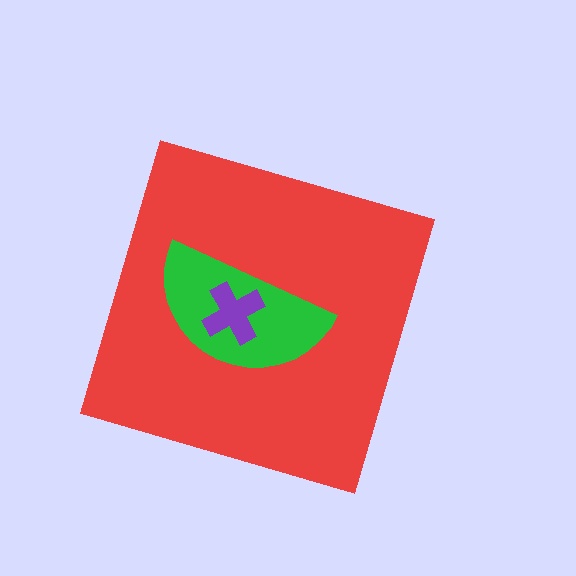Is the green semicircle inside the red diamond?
Yes.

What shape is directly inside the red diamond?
The green semicircle.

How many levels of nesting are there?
3.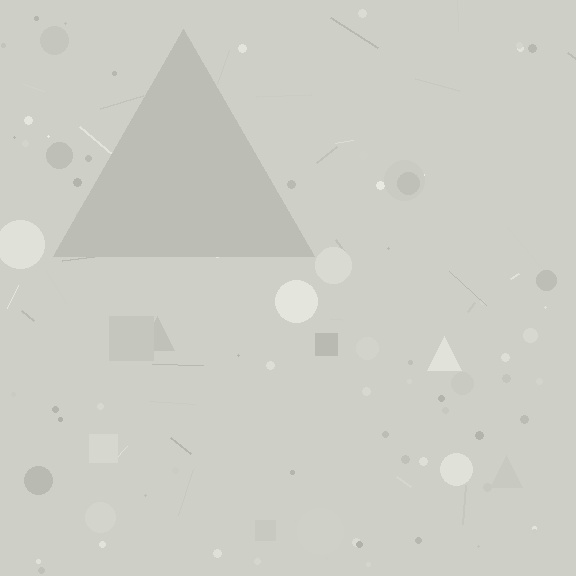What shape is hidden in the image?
A triangle is hidden in the image.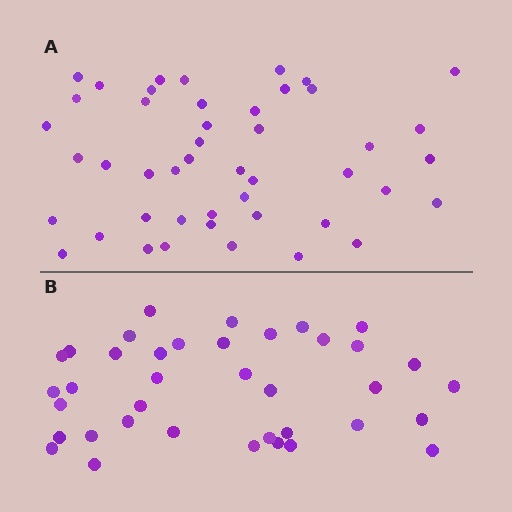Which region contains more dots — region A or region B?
Region A (the top region) has more dots.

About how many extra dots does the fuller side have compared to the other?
Region A has roughly 8 or so more dots than region B.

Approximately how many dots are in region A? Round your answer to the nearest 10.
About 50 dots. (The exact count is 46, which rounds to 50.)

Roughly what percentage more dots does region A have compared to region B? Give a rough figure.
About 20% more.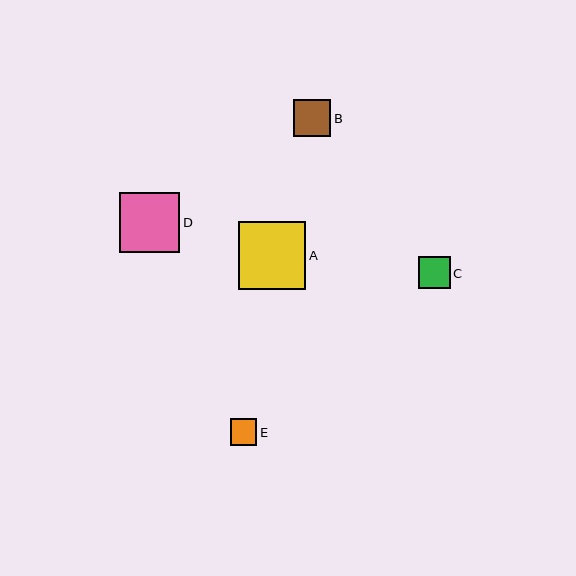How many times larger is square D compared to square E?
Square D is approximately 2.3 times the size of square E.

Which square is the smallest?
Square E is the smallest with a size of approximately 27 pixels.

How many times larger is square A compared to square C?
Square A is approximately 2.1 times the size of square C.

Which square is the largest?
Square A is the largest with a size of approximately 68 pixels.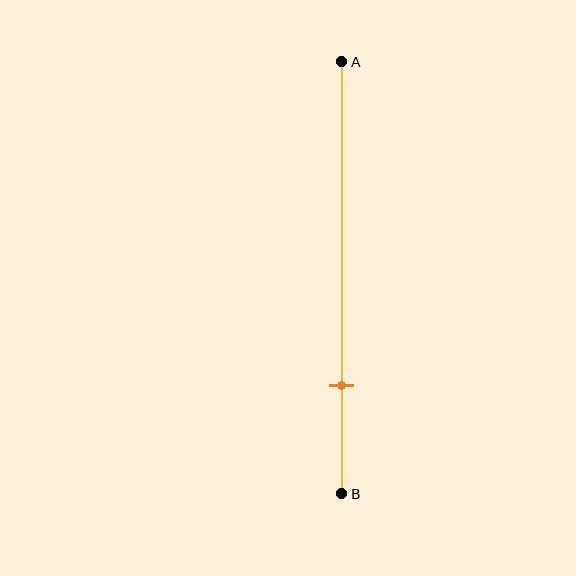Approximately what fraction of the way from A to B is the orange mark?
The orange mark is approximately 75% of the way from A to B.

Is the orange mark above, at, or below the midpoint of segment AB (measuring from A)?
The orange mark is below the midpoint of segment AB.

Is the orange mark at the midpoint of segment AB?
No, the mark is at about 75% from A, not at the 50% midpoint.